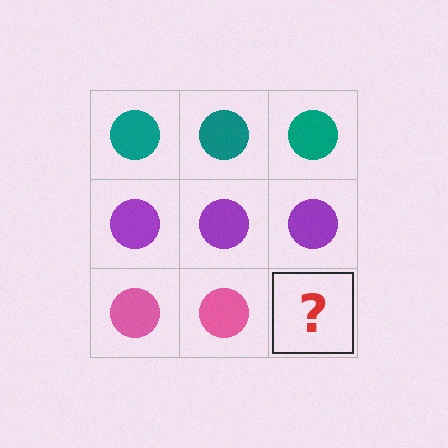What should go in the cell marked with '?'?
The missing cell should contain a pink circle.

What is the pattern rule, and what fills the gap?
The rule is that each row has a consistent color. The gap should be filled with a pink circle.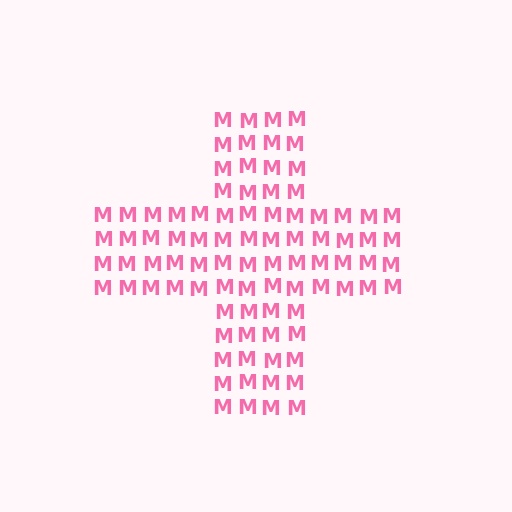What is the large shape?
The large shape is a cross.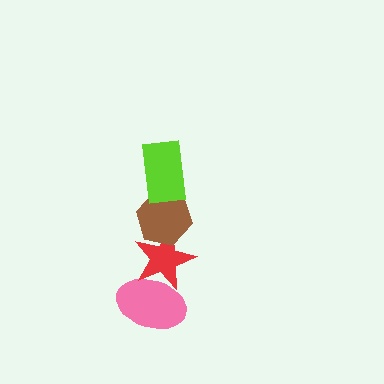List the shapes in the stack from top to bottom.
From top to bottom: the lime rectangle, the brown hexagon, the red star, the pink ellipse.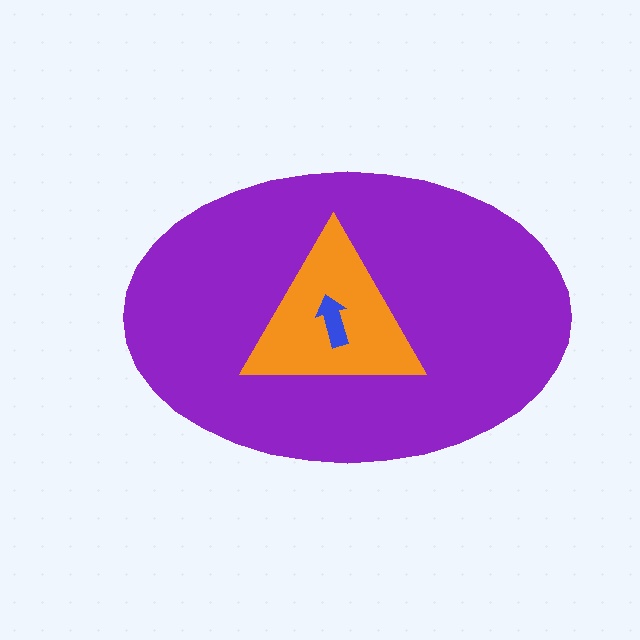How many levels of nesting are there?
3.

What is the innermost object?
The blue arrow.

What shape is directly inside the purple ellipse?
The orange triangle.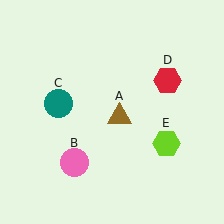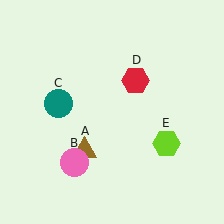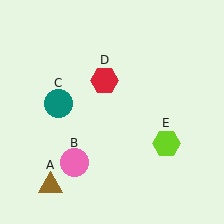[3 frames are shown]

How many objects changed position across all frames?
2 objects changed position: brown triangle (object A), red hexagon (object D).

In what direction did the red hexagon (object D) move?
The red hexagon (object D) moved left.